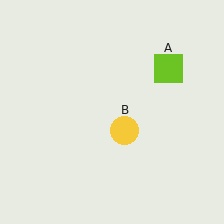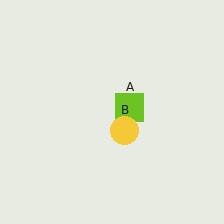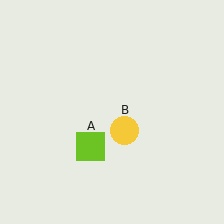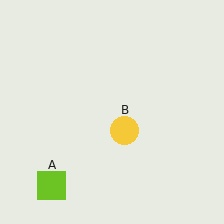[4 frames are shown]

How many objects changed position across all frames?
1 object changed position: lime square (object A).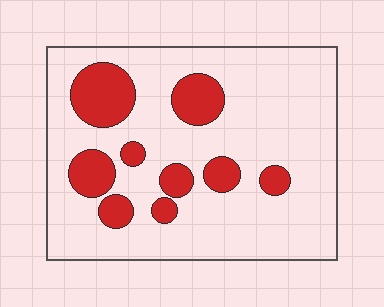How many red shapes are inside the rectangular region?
9.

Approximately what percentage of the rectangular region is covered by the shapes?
Approximately 20%.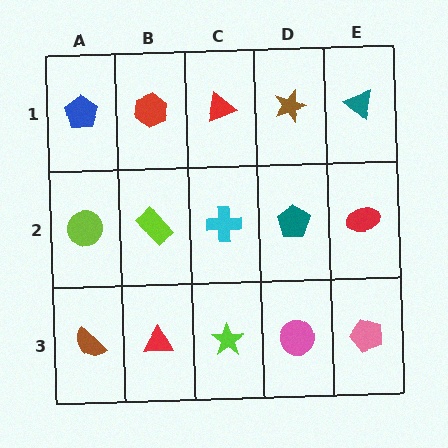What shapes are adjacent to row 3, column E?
A red ellipse (row 2, column E), a pink circle (row 3, column D).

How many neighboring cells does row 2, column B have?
4.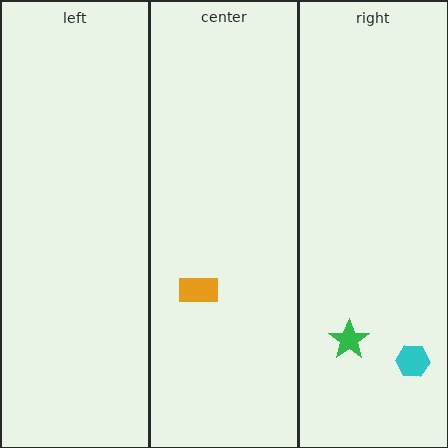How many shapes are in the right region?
2.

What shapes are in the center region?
The orange rectangle.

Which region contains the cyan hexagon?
The right region.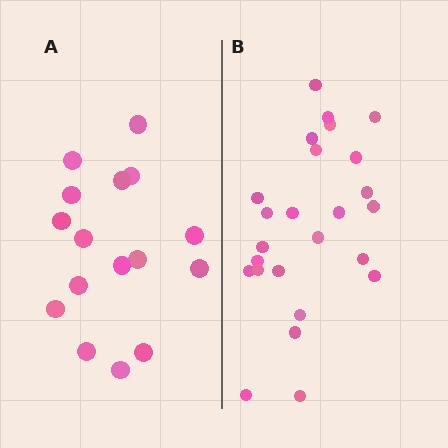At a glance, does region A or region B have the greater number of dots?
Region B (the right region) has more dots.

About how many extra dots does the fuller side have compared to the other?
Region B has roughly 8 or so more dots than region A.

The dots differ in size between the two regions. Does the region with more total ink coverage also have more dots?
No. Region A has more total ink coverage because its dots are larger, but region B actually contains more individual dots. Total area can be misleading — the number of items is what matters here.